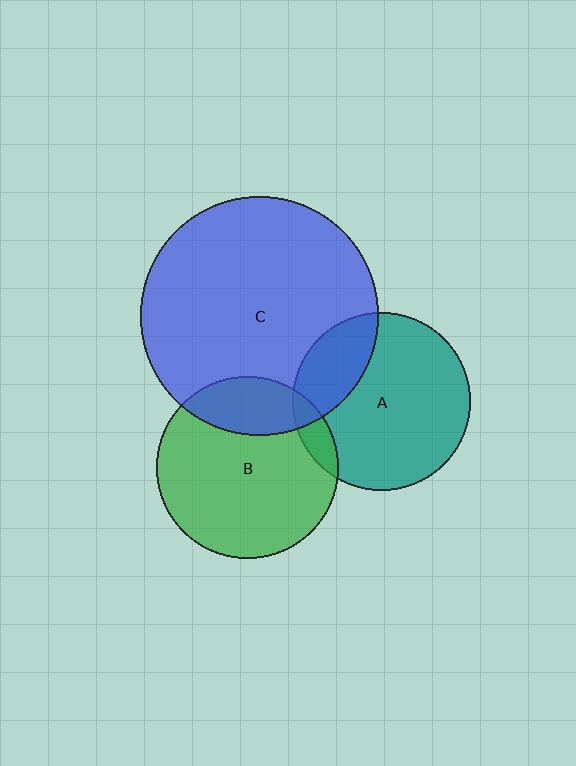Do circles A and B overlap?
Yes.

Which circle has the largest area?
Circle C (blue).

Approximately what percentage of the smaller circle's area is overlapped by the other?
Approximately 10%.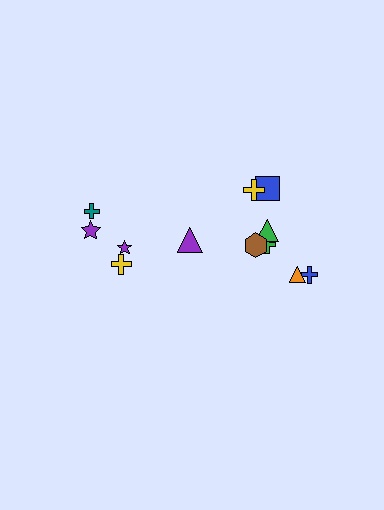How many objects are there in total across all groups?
There are 12 objects.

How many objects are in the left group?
There are 4 objects.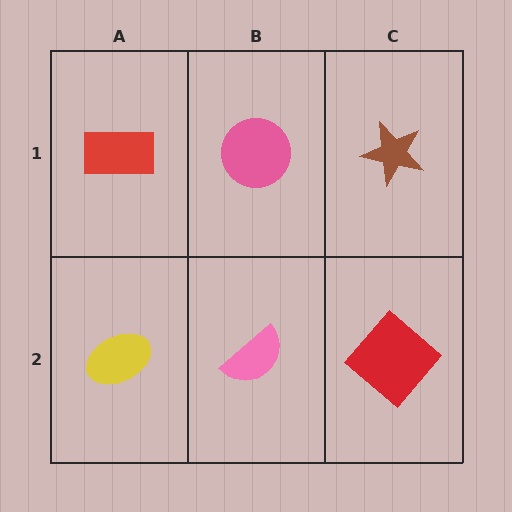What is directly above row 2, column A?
A red rectangle.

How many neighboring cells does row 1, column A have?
2.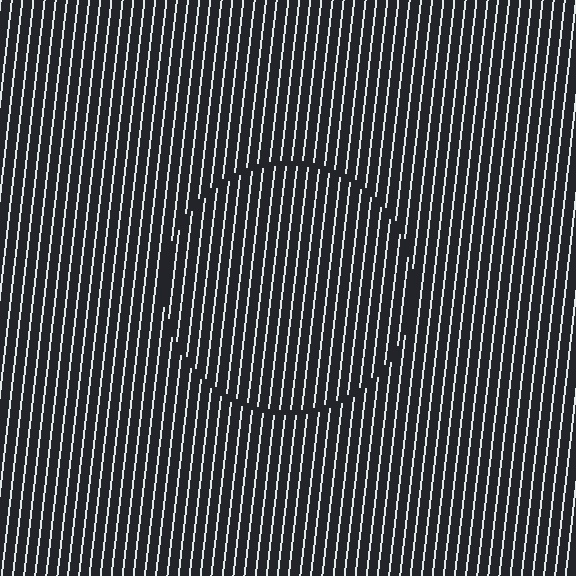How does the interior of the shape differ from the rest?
The interior of the shape contains the same grating, shifted by half a period — the contour is defined by the phase discontinuity where line-ends from the inner and outer gratings abut.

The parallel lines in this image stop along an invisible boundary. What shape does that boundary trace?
An illusory circle. The interior of the shape contains the same grating, shifted by half a period — the contour is defined by the phase discontinuity where line-ends from the inner and outer gratings abut.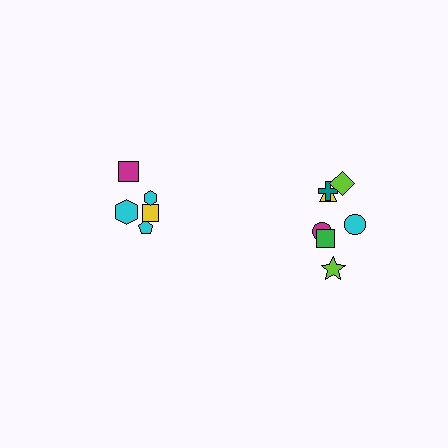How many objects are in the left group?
There are 5 objects.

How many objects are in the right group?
There are 7 objects.